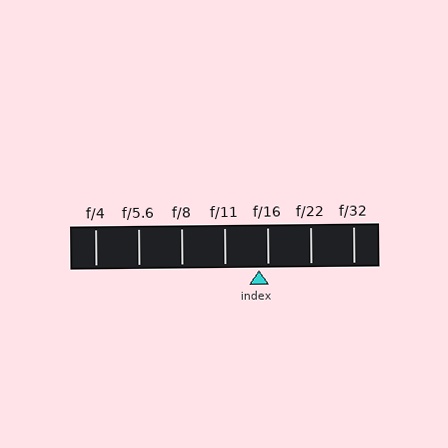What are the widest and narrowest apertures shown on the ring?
The widest aperture shown is f/4 and the narrowest is f/32.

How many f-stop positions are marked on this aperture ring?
There are 7 f-stop positions marked.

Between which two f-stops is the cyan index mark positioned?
The index mark is between f/11 and f/16.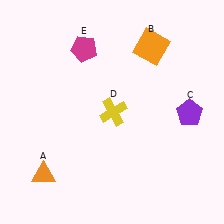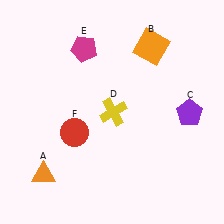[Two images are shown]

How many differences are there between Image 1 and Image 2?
There is 1 difference between the two images.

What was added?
A red circle (F) was added in Image 2.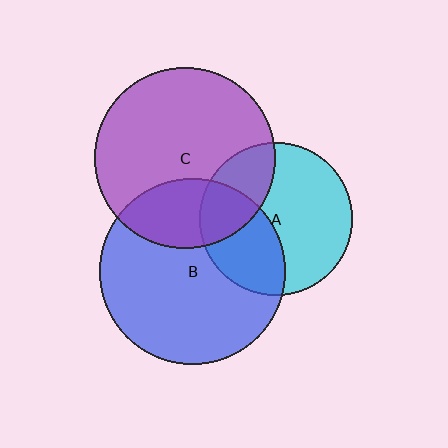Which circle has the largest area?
Circle B (blue).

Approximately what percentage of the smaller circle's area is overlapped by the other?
Approximately 35%.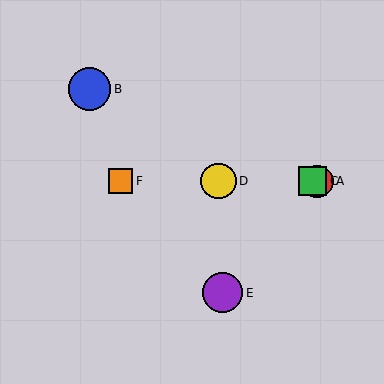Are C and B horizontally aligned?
No, C is at y≈181 and B is at y≈89.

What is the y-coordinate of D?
Object D is at y≈181.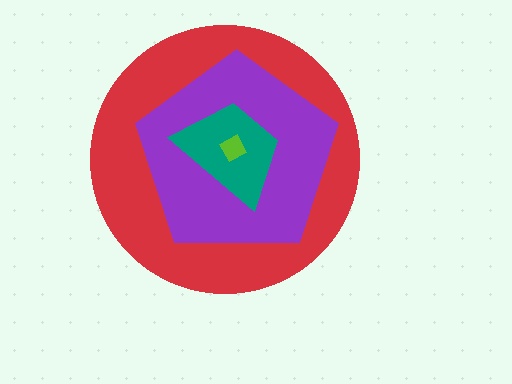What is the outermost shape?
The red circle.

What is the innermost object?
The lime diamond.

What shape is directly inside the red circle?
The purple pentagon.